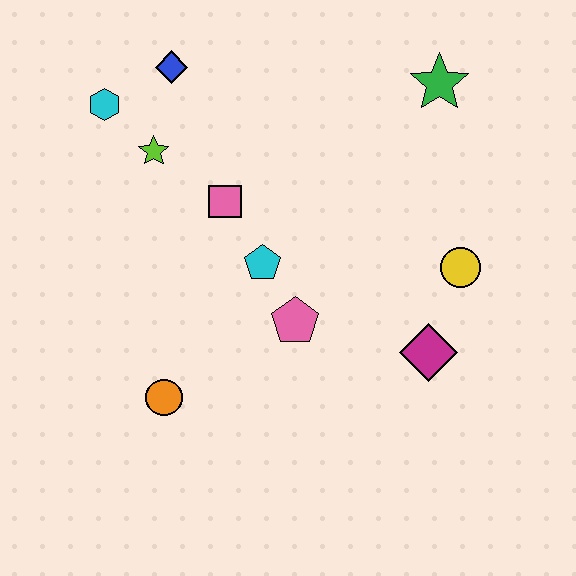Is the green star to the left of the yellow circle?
Yes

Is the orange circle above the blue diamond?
No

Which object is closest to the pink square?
The cyan pentagon is closest to the pink square.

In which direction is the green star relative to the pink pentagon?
The green star is above the pink pentagon.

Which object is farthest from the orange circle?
The green star is farthest from the orange circle.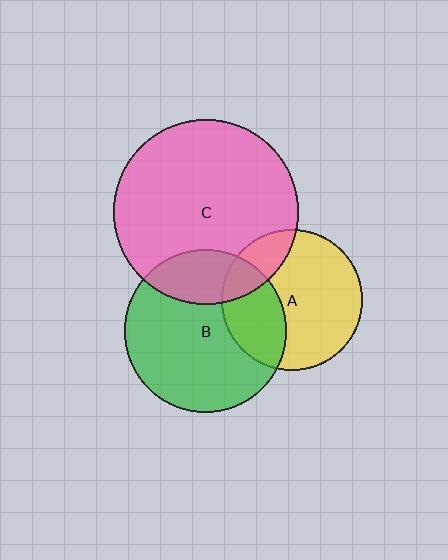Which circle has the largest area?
Circle C (pink).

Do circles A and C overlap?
Yes.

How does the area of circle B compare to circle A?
Approximately 1.3 times.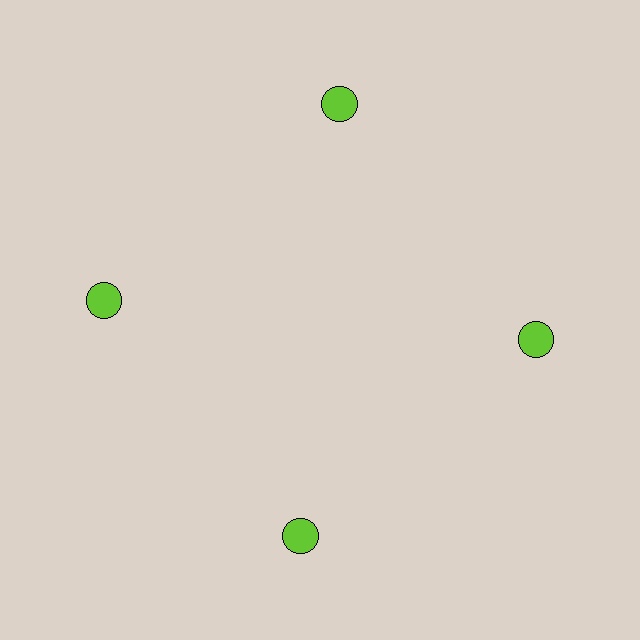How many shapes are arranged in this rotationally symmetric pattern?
There are 4 shapes, arranged in 4 groups of 1.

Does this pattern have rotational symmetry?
Yes, this pattern has 4-fold rotational symmetry. It looks the same after rotating 90 degrees around the center.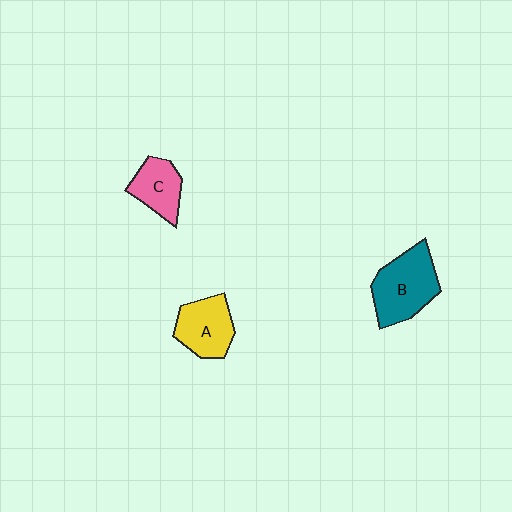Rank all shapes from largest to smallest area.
From largest to smallest: B (teal), A (yellow), C (pink).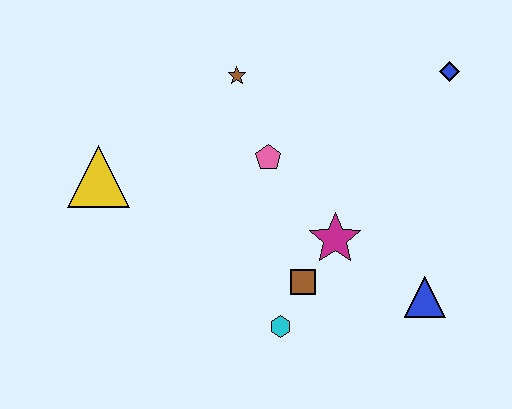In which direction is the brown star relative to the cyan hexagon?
The brown star is above the cyan hexagon.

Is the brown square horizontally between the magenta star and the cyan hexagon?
Yes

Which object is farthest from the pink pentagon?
The blue triangle is farthest from the pink pentagon.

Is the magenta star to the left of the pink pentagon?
No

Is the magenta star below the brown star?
Yes